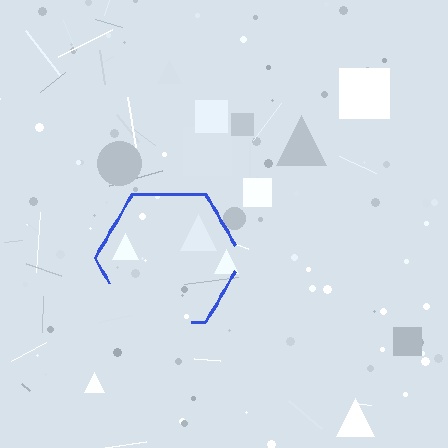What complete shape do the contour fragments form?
The contour fragments form a hexagon.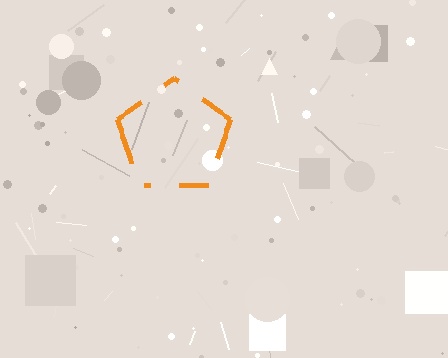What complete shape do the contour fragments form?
The contour fragments form a pentagon.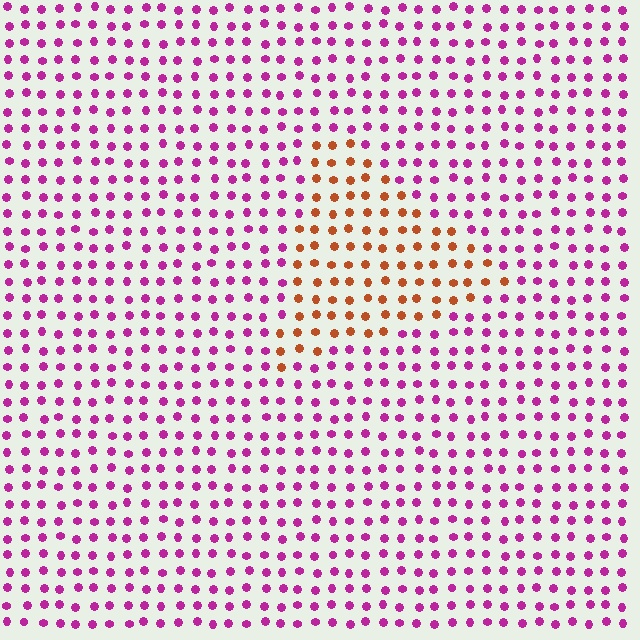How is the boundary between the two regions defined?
The boundary is defined purely by a slight shift in hue (about 65 degrees). Spacing, size, and orientation are identical on both sides.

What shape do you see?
I see a triangle.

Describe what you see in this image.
The image is filled with small magenta elements in a uniform arrangement. A triangle-shaped region is visible where the elements are tinted to a slightly different hue, forming a subtle color boundary.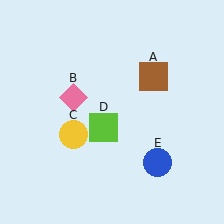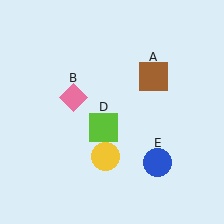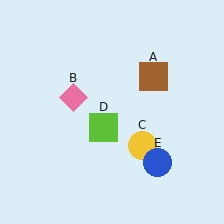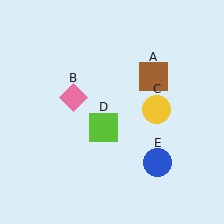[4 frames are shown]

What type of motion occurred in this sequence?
The yellow circle (object C) rotated counterclockwise around the center of the scene.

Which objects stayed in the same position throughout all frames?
Brown square (object A) and pink diamond (object B) and lime square (object D) and blue circle (object E) remained stationary.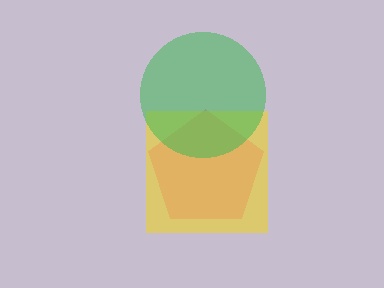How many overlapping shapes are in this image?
There are 3 overlapping shapes in the image.